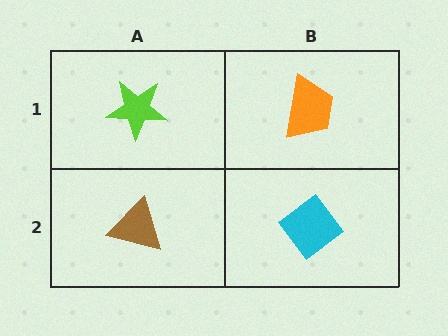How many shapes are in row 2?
2 shapes.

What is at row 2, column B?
A cyan diamond.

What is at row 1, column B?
An orange trapezoid.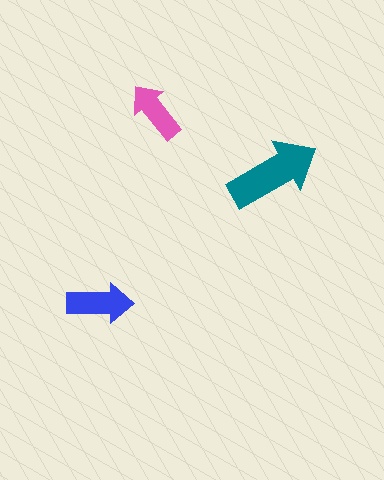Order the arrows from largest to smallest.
the teal one, the blue one, the pink one.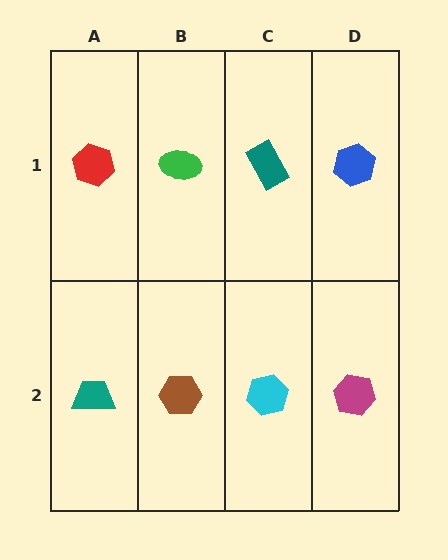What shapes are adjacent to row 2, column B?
A green ellipse (row 1, column B), a teal trapezoid (row 2, column A), a cyan hexagon (row 2, column C).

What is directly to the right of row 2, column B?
A cyan hexagon.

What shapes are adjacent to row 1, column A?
A teal trapezoid (row 2, column A), a green ellipse (row 1, column B).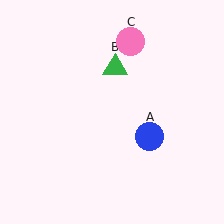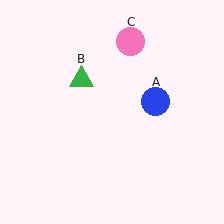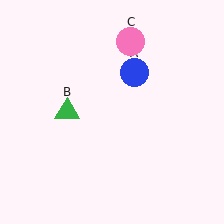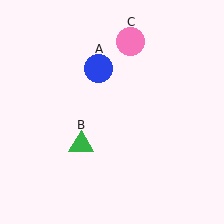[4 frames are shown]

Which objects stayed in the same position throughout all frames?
Pink circle (object C) remained stationary.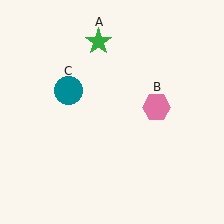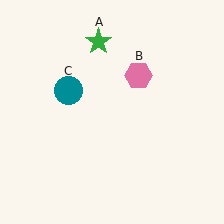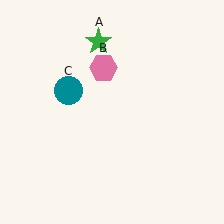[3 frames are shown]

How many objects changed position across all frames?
1 object changed position: pink hexagon (object B).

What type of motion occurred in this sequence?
The pink hexagon (object B) rotated counterclockwise around the center of the scene.